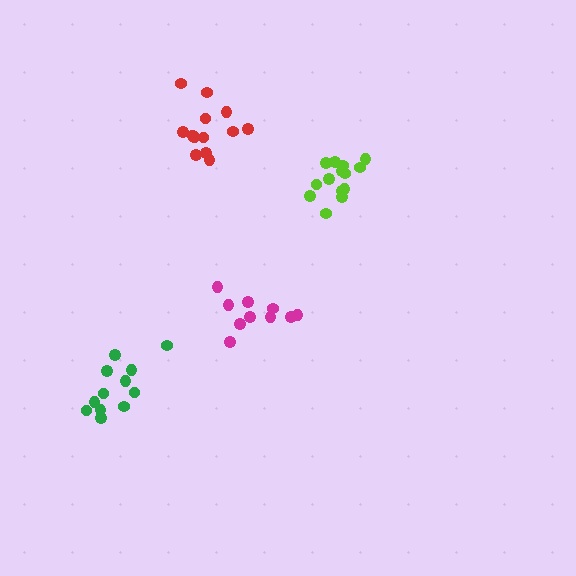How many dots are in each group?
Group 1: 14 dots, Group 2: 10 dots, Group 3: 13 dots, Group 4: 12 dots (49 total).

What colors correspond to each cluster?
The clusters are colored: lime, magenta, red, green.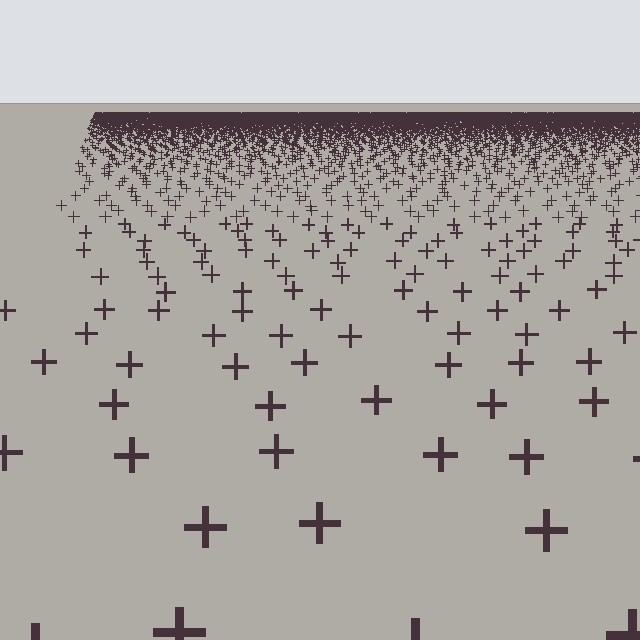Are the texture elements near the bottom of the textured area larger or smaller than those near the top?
Larger. Near the bottom, elements are closer to the viewer and appear at a bigger on-screen size.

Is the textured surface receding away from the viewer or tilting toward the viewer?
The surface is receding away from the viewer. Texture elements get smaller and denser toward the top.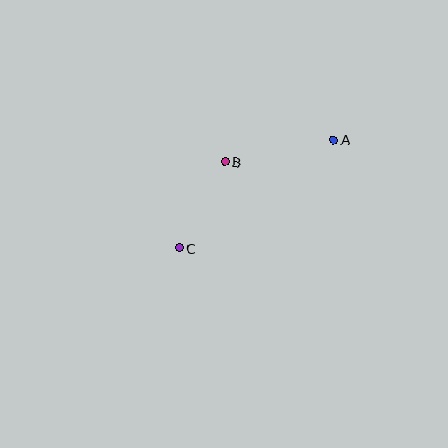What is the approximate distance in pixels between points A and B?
The distance between A and B is approximately 110 pixels.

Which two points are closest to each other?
Points B and C are closest to each other.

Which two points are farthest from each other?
Points A and C are farthest from each other.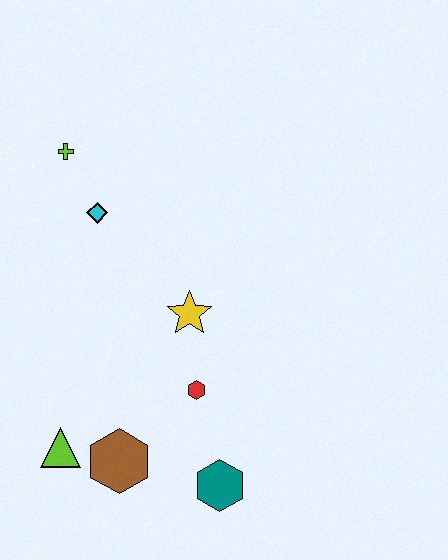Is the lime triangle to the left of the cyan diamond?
Yes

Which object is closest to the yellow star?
The red hexagon is closest to the yellow star.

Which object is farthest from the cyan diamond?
The teal hexagon is farthest from the cyan diamond.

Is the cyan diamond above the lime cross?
No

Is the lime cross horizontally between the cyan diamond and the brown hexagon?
No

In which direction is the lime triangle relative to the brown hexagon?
The lime triangle is to the left of the brown hexagon.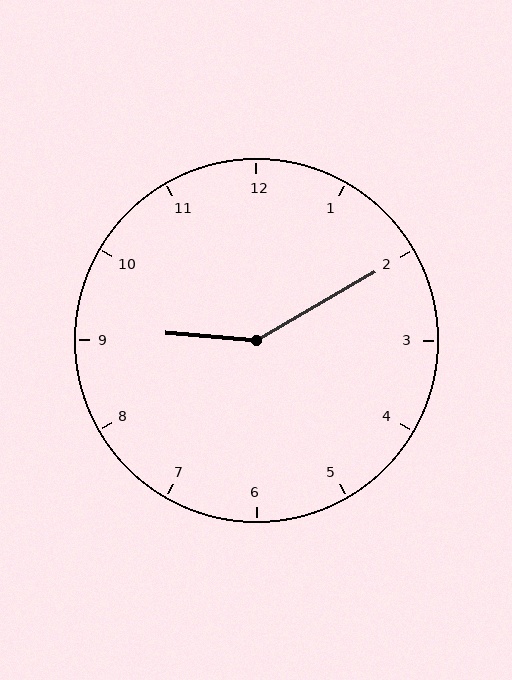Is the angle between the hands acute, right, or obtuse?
It is obtuse.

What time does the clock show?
9:10.